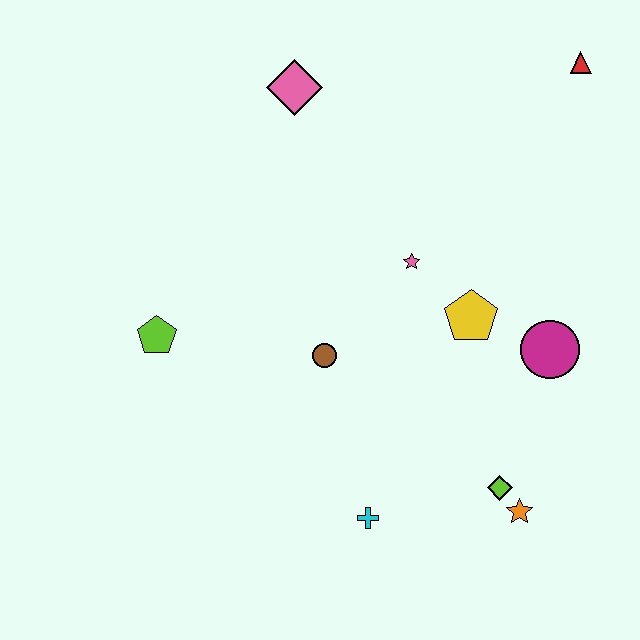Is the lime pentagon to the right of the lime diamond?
No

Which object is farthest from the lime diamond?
The pink diamond is farthest from the lime diamond.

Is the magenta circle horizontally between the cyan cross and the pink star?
No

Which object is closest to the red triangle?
The pink star is closest to the red triangle.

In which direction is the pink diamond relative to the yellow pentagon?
The pink diamond is above the yellow pentagon.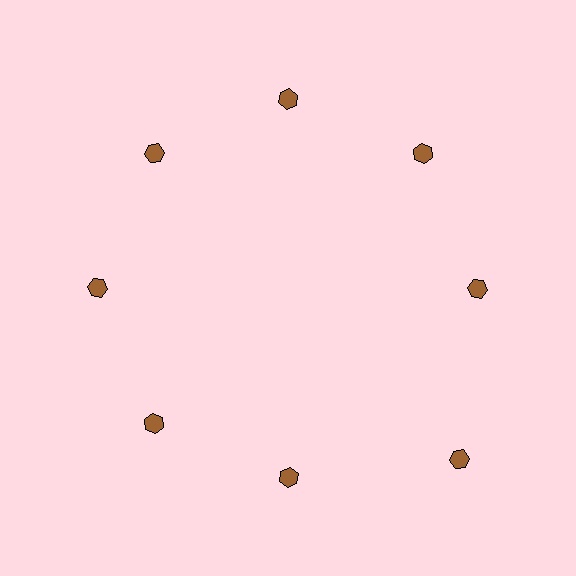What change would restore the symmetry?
The symmetry would be restored by moving it inward, back onto the ring so that all 8 hexagons sit at equal angles and equal distance from the center.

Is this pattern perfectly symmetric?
No. The 8 brown hexagons are arranged in a ring, but one element near the 4 o'clock position is pushed outward from the center, breaking the 8-fold rotational symmetry.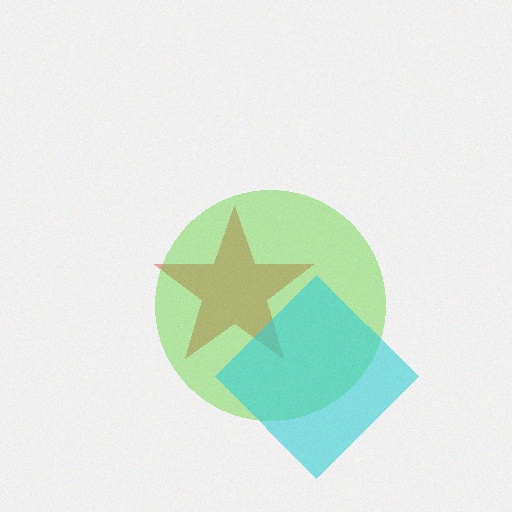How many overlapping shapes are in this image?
There are 3 overlapping shapes in the image.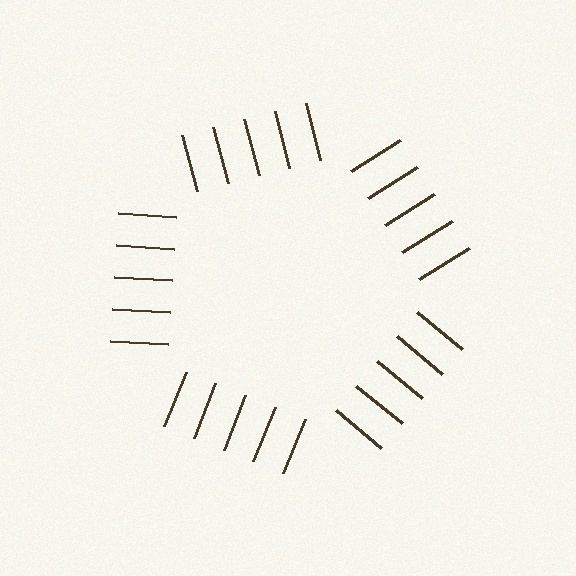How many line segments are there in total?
25 — 5 along each of the 5 edges.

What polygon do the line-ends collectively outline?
An illusory pentagon — the line segments terminate on its edges but no continuous stroke is drawn.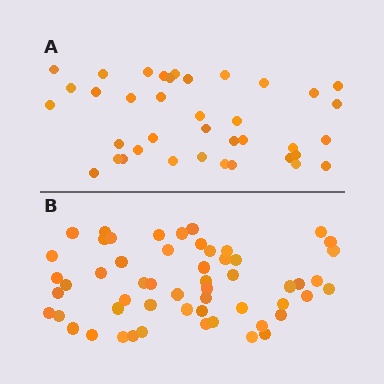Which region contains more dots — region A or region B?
Region B (the bottom region) has more dots.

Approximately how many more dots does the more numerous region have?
Region B has approximately 15 more dots than region A.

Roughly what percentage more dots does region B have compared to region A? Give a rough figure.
About 45% more.